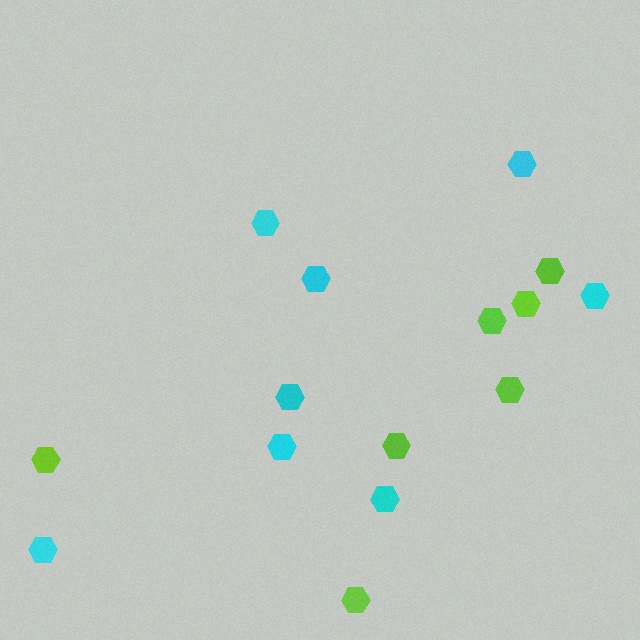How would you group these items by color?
There are 2 groups: one group of cyan hexagons (8) and one group of lime hexagons (7).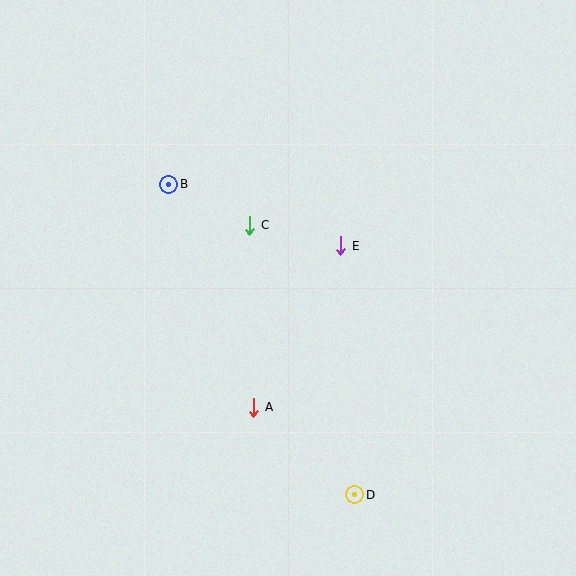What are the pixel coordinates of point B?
Point B is at (169, 184).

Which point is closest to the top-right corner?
Point E is closest to the top-right corner.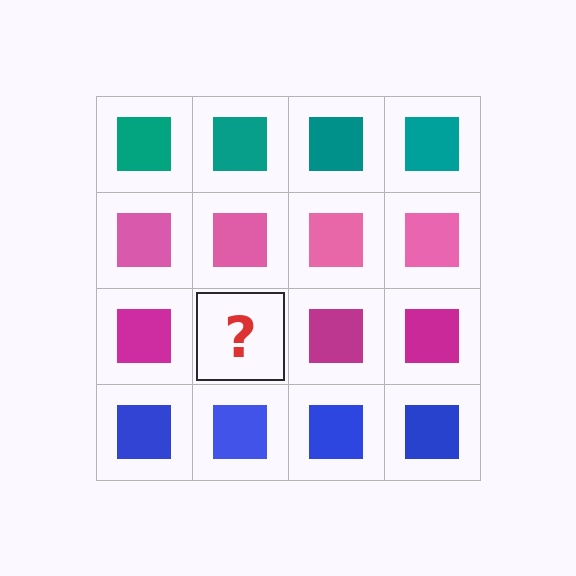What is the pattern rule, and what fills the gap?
The rule is that each row has a consistent color. The gap should be filled with a magenta square.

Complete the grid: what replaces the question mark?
The question mark should be replaced with a magenta square.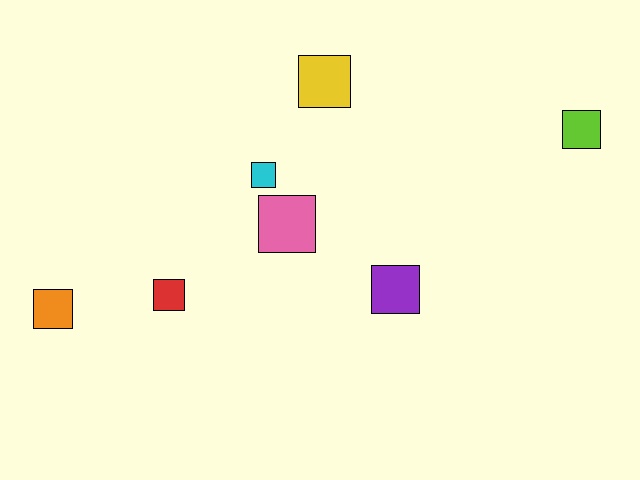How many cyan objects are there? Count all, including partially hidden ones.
There is 1 cyan object.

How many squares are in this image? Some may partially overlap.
There are 7 squares.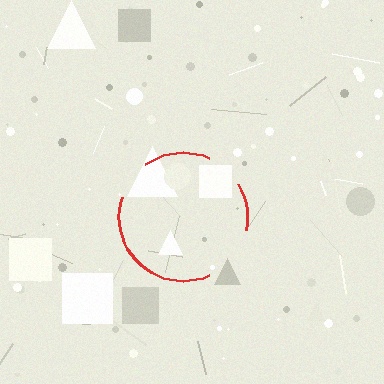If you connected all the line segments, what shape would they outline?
They would outline a circle.